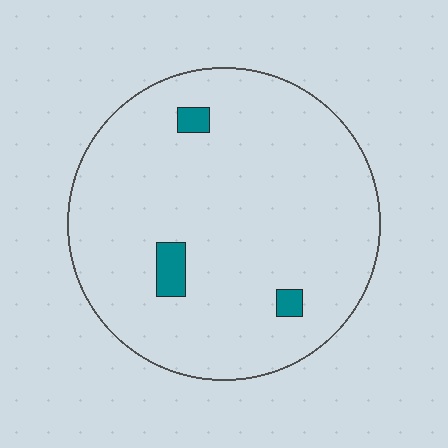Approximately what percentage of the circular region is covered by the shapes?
Approximately 5%.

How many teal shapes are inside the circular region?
3.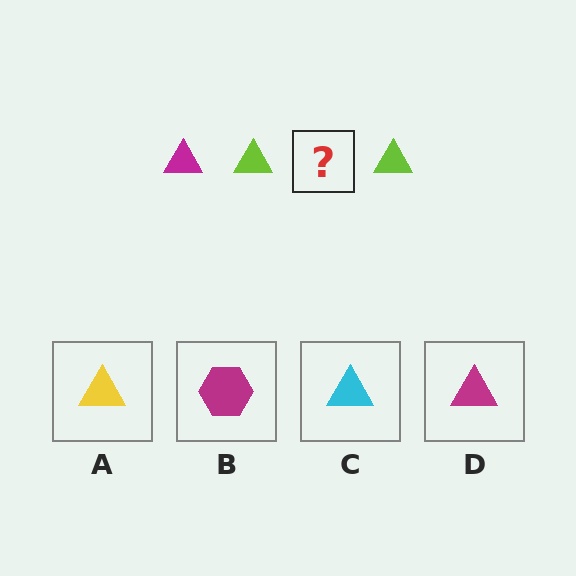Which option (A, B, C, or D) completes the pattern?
D.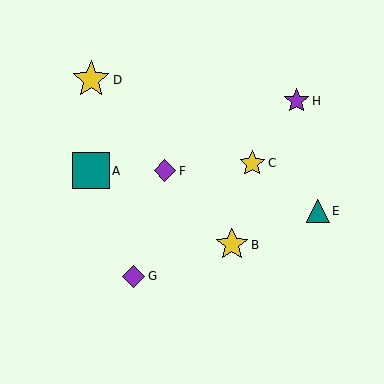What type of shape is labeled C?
Shape C is a yellow star.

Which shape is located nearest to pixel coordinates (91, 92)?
The yellow star (labeled D) at (91, 80) is nearest to that location.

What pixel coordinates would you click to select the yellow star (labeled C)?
Click at (252, 163) to select the yellow star C.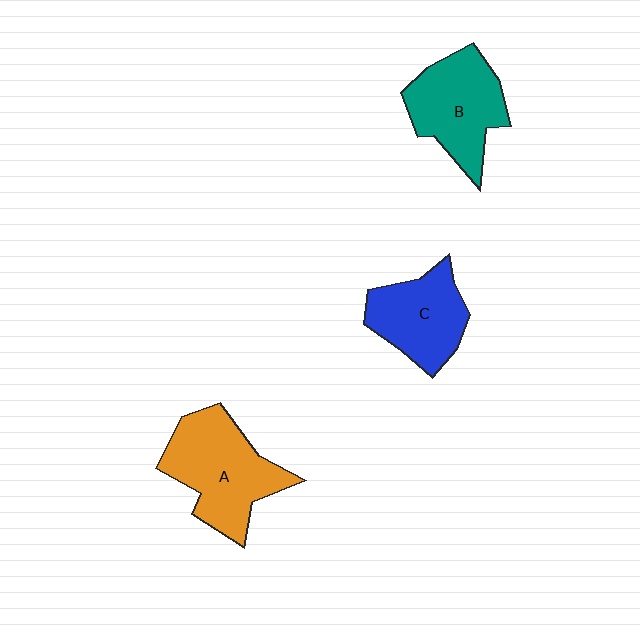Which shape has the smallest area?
Shape C (blue).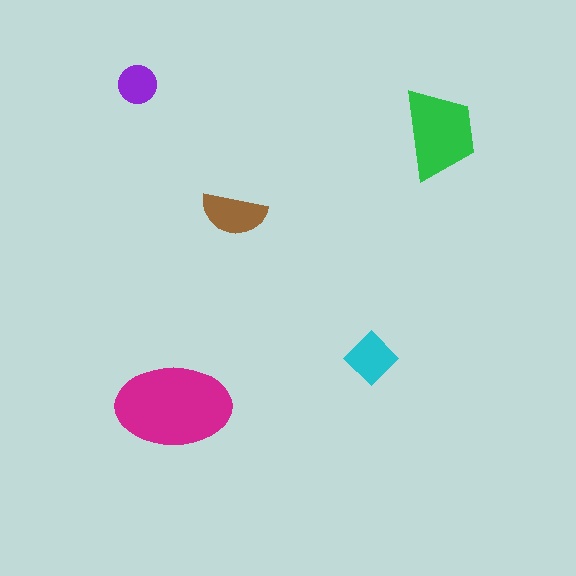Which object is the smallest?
The purple circle.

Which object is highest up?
The purple circle is topmost.